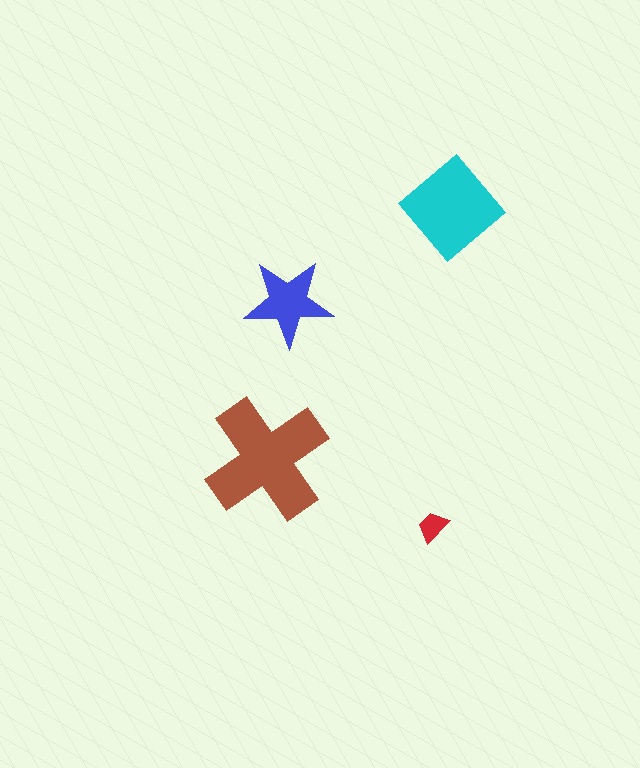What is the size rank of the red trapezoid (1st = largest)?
4th.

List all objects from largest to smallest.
The brown cross, the cyan diamond, the blue star, the red trapezoid.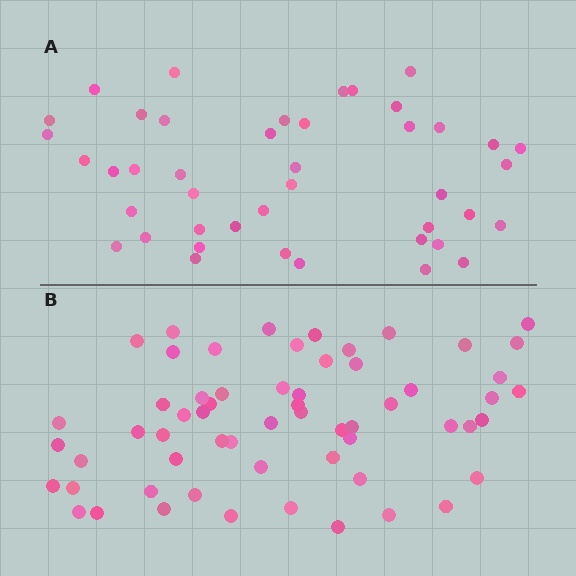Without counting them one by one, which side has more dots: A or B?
Region B (the bottom region) has more dots.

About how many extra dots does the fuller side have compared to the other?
Region B has approximately 15 more dots than region A.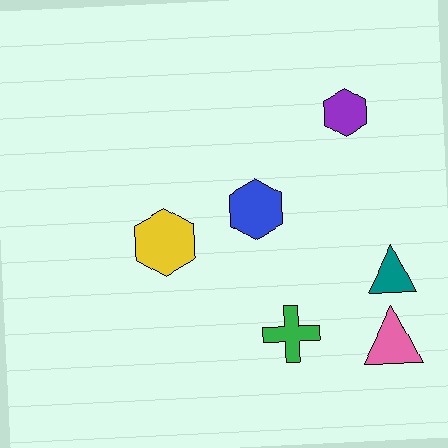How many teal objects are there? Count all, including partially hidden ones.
There is 1 teal object.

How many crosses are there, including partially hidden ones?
There is 1 cross.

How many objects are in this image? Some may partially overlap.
There are 6 objects.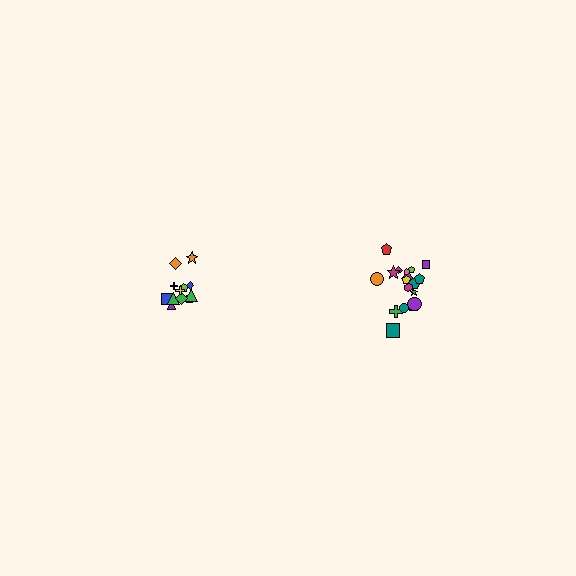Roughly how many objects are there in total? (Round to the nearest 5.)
Roughly 30 objects in total.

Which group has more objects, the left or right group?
The right group.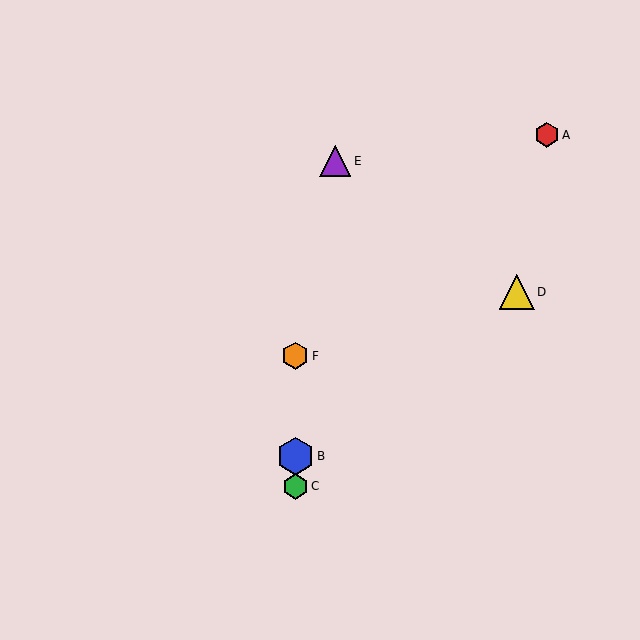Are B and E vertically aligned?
No, B is at x≈295 and E is at x≈335.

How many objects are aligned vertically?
3 objects (B, C, F) are aligned vertically.